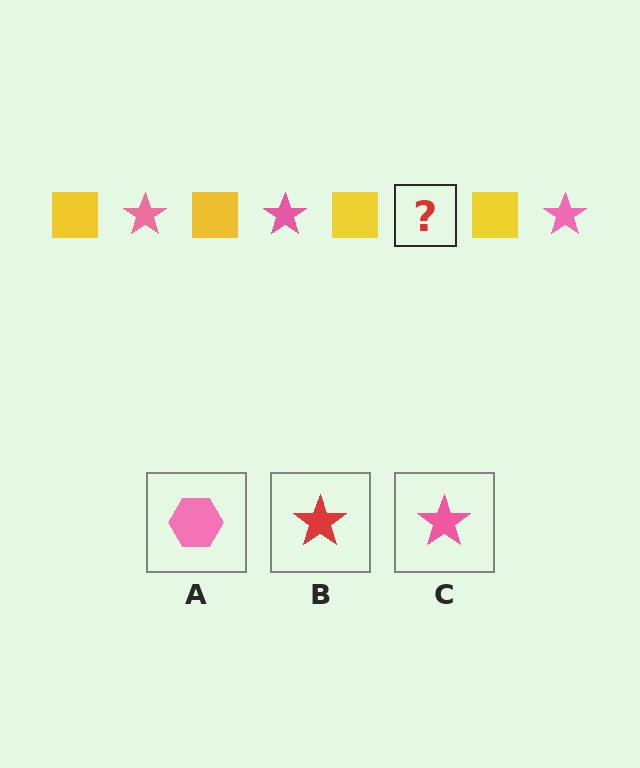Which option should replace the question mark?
Option C.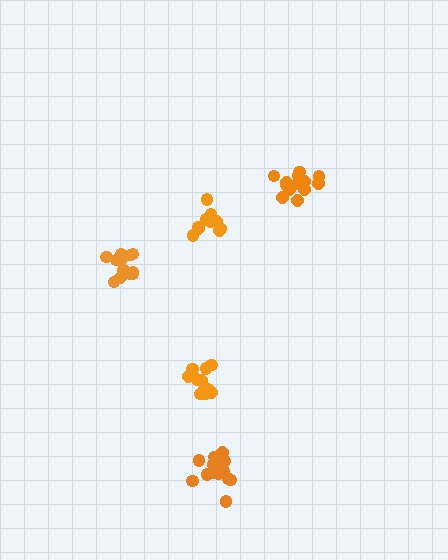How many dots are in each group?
Group 1: 13 dots, Group 2: 14 dots, Group 3: 15 dots, Group 4: 12 dots, Group 5: 11 dots (65 total).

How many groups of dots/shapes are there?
There are 5 groups.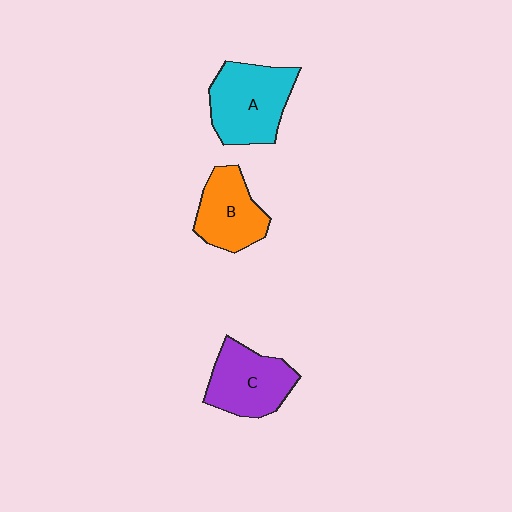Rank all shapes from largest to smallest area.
From largest to smallest: A (cyan), C (purple), B (orange).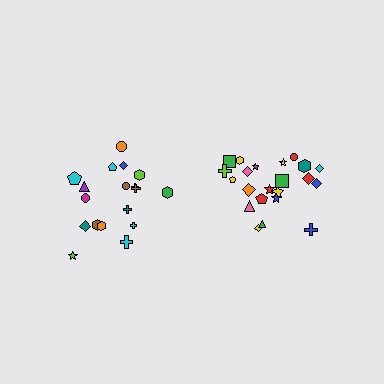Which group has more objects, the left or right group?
The right group.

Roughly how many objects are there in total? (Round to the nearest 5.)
Roughly 40 objects in total.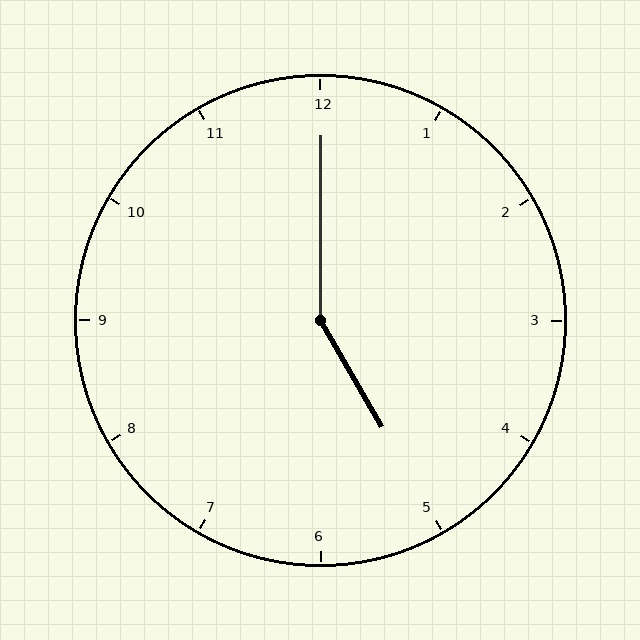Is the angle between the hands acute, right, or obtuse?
It is obtuse.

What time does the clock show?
5:00.